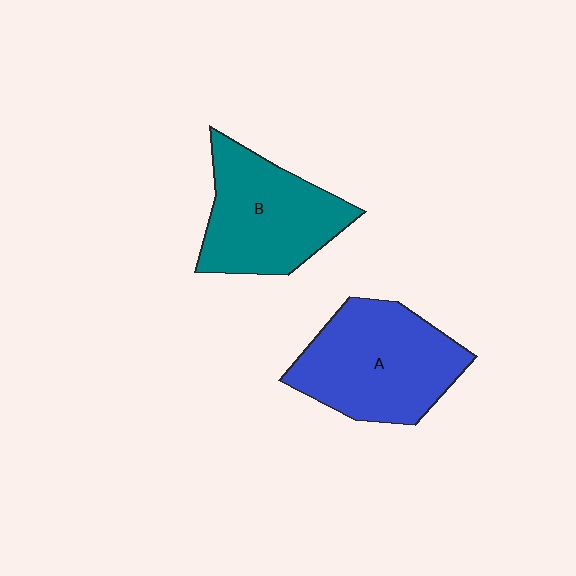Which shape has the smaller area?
Shape B (teal).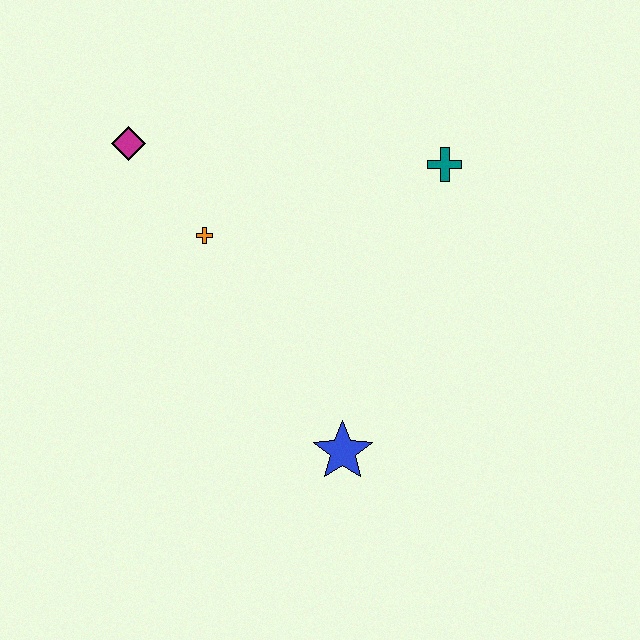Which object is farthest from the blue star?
The magenta diamond is farthest from the blue star.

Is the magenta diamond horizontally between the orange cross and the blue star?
No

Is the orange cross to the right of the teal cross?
No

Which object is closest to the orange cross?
The magenta diamond is closest to the orange cross.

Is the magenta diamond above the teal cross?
Yes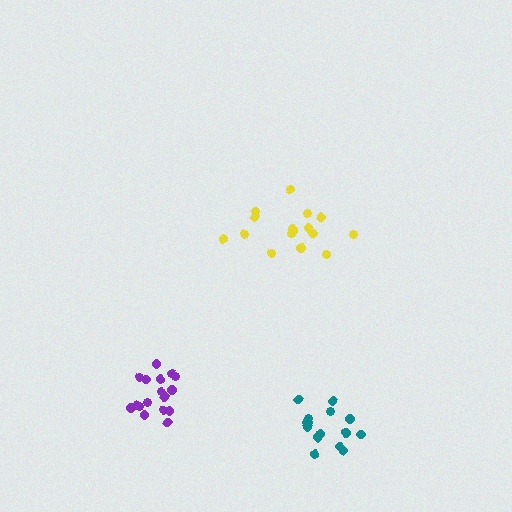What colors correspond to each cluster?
The clusters are colored: yellow, teal, purple.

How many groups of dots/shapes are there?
There are 3 groups.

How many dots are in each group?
Group 1: 17 dots, Group 2: 15 dots, Group 3: 17 dots (49 total).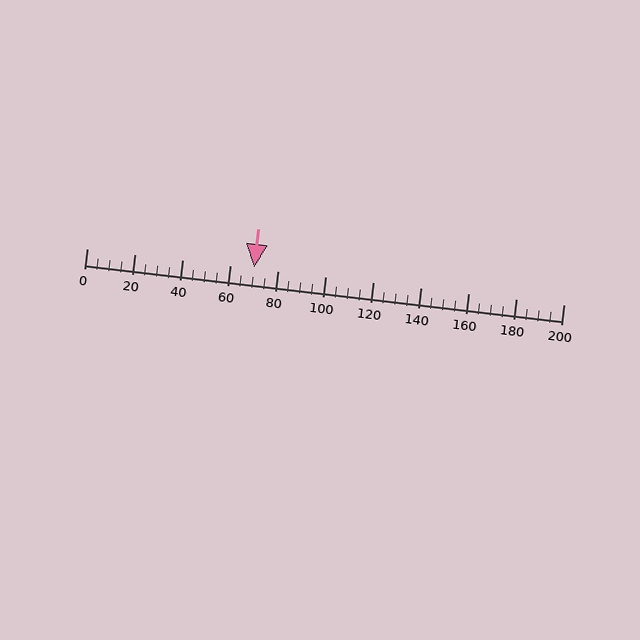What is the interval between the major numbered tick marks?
The major tick marks are spaced 20 units apart.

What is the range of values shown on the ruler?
The ruler shows values from 0 to 200.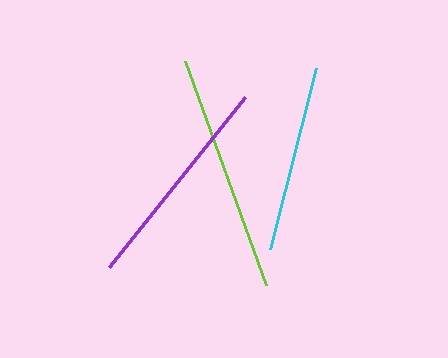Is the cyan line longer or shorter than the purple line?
The purple line is longer than the cyan line.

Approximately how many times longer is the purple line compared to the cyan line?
The purple line is approximately 1.2 times the length of the cyan line.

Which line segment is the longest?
The lime line is the longest at approximately 238 pixels.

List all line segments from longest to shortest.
From longest to shortest: lime, purple, cyan.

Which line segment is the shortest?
The cyan line is the shortest at approximately 187 pixels.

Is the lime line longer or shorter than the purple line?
The lime line is longer than the purple line.